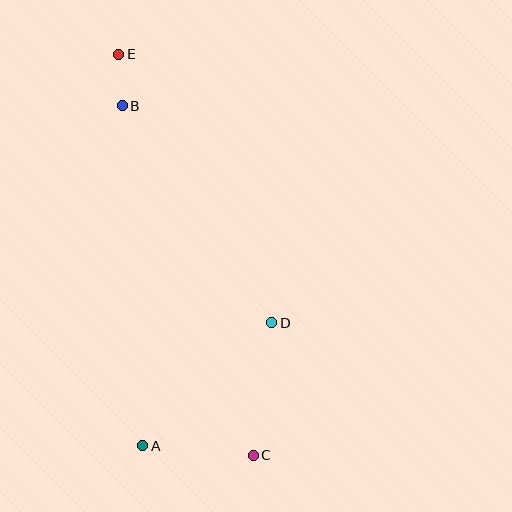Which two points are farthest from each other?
Points C and E are farthest from each other.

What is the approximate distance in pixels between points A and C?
The distance between A and C is approximately 111 pixels.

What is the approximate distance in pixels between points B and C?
The distance between B and C is approximately 374 pixels.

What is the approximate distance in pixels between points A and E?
The distance between A and E is approximately 392 pixels.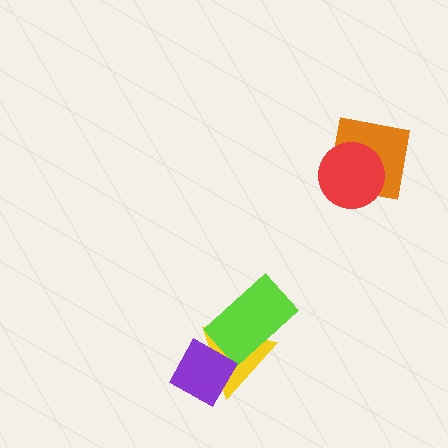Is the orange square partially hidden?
Yes, it is partially covered by another shape.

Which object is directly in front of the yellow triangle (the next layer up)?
The lime rectangle is directly in front of the yellow triangle.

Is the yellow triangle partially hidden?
Yes, it is partially covered by another shape.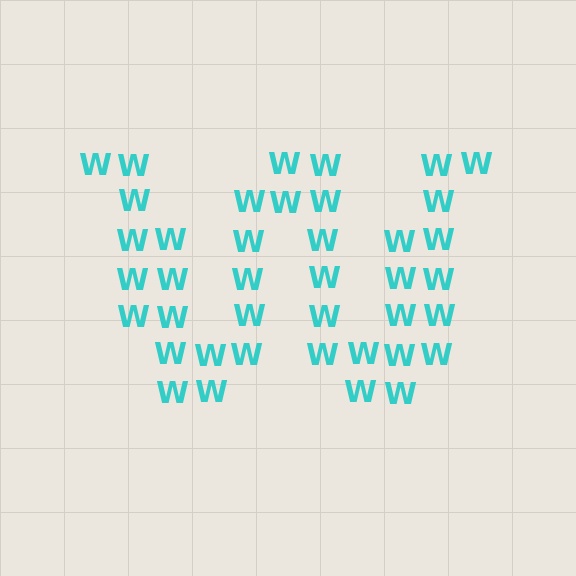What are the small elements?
The small elements are letter W's.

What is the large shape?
The large shape is the letter W.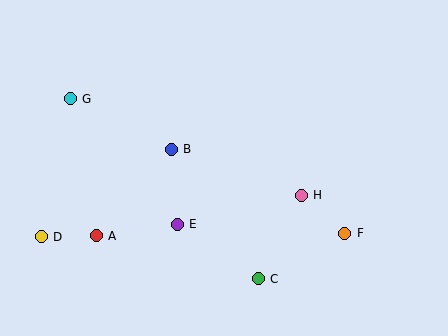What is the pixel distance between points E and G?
The distance between E and G is 165 pixels.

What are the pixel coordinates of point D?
Point D is at (41, 237).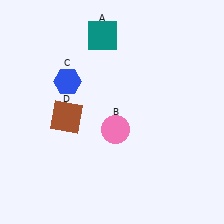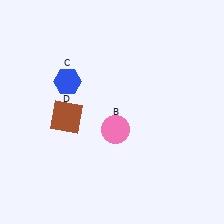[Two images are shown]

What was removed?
The teal square (A) was removed in Image 2.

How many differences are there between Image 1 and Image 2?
There is 1 difference between the two images.